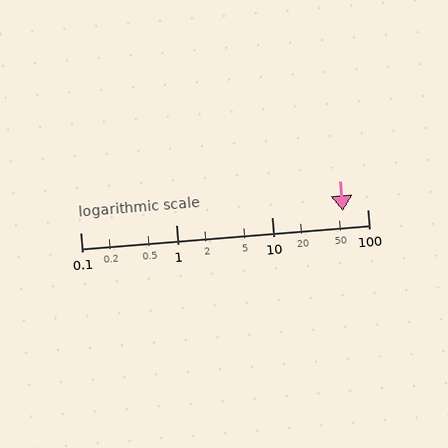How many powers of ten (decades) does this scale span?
The scale spans 3 decades, from 0.1 to 100.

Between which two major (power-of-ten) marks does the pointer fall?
The pointer is between 10 and 100.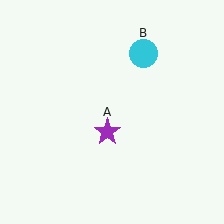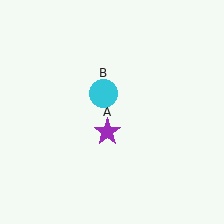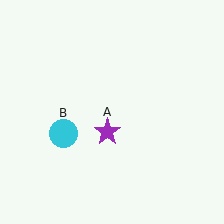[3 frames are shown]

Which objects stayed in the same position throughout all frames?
Purple star (object A) remained stationary.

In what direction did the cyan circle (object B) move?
The cyan circle (object B) moved down and to the left.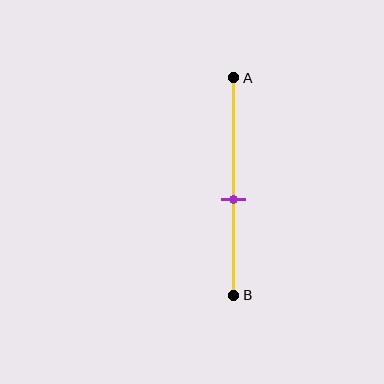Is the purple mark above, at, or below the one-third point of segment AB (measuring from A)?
The purple mark is below the one-third point of segment AB.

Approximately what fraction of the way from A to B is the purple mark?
The purple mark is approximately 55% of the way from A to B.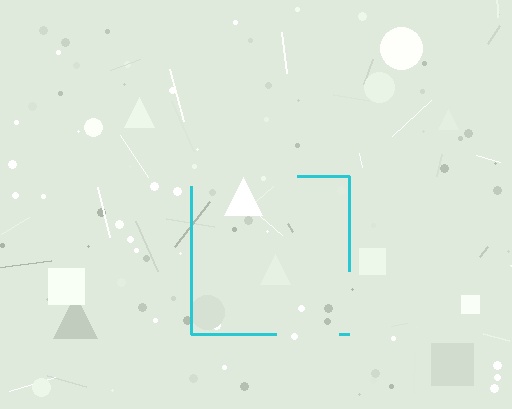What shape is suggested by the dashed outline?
The dashed outline suggests a square.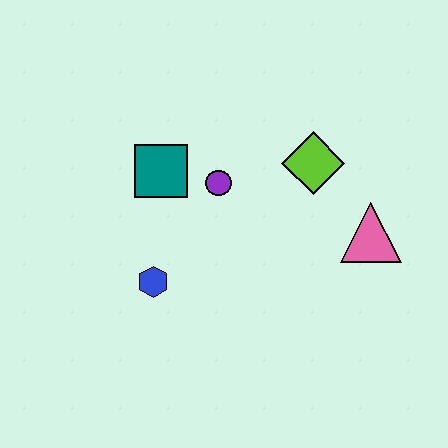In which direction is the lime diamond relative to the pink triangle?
The lime diamond is above the pink triangle.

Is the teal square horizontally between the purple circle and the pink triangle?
No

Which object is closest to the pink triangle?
The lime diamond is closest to the pink triangle.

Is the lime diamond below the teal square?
No